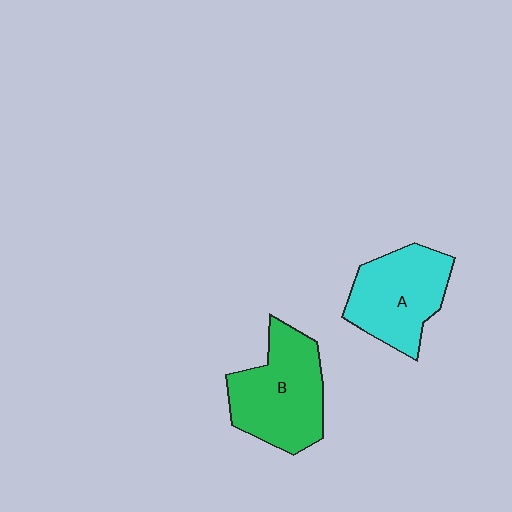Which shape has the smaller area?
Shape A (cyan).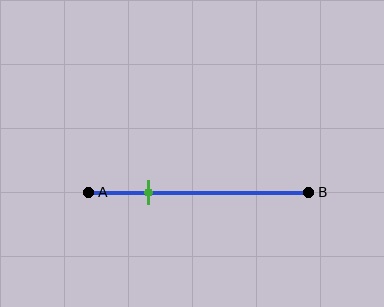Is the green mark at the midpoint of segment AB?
No, the mark is at about 25% from A, not at the 50% midpoint.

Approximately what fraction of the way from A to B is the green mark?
The green mark is approximately 25% of the way from A to B.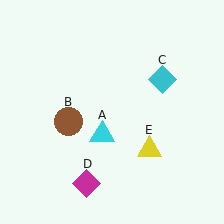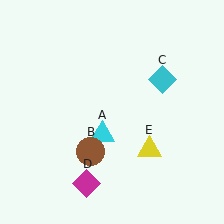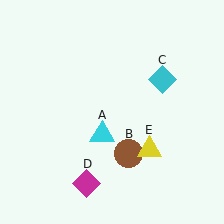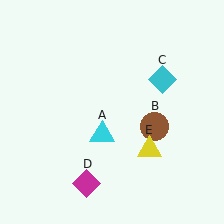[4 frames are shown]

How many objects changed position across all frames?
1 object changed position: brown circle (object B).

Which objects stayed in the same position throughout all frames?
Cyan triangle (object A) and cyan diamond (object C) and magenta diamond (object D) and yellow triangle (object E) remained stationary.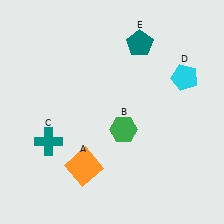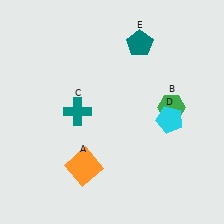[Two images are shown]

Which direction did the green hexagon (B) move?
The green hexagon (B) moved right.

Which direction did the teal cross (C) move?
The teal cross (C) moved up.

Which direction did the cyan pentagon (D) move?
The cyan pentagon (D) moved down.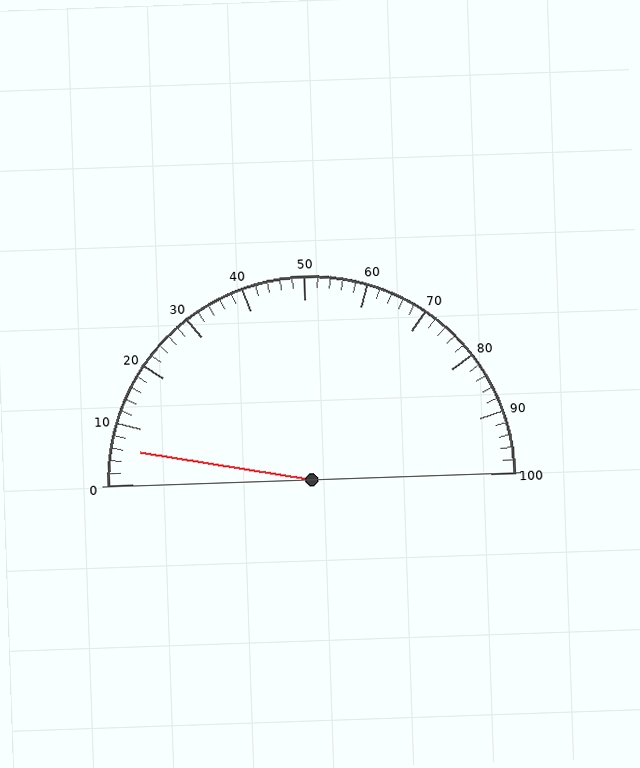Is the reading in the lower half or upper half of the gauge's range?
The reading is in the lower half of the range (0 to 100).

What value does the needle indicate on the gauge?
The needle indicates approximately 6.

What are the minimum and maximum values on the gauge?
The gauge ranges from 0 to 100.